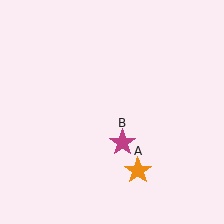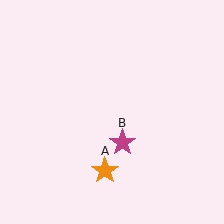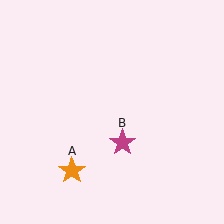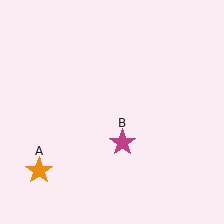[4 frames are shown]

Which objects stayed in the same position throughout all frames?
Magenta star (object B) remained stationary.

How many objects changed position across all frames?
1 object changed position: orange star (object A).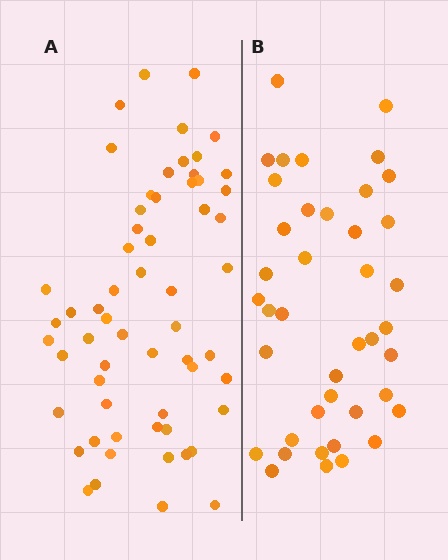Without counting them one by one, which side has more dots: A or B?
Region A (the left region) has more dots.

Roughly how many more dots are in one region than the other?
Region A has approximately 20 more dots than region B.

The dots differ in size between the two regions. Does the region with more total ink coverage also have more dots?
No. Region B has more total ink coverage because its dots are larger, but region A actually contains more individual dots. Total area can be misleading — the number of items is what matters here.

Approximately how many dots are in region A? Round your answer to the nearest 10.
About 60 dots.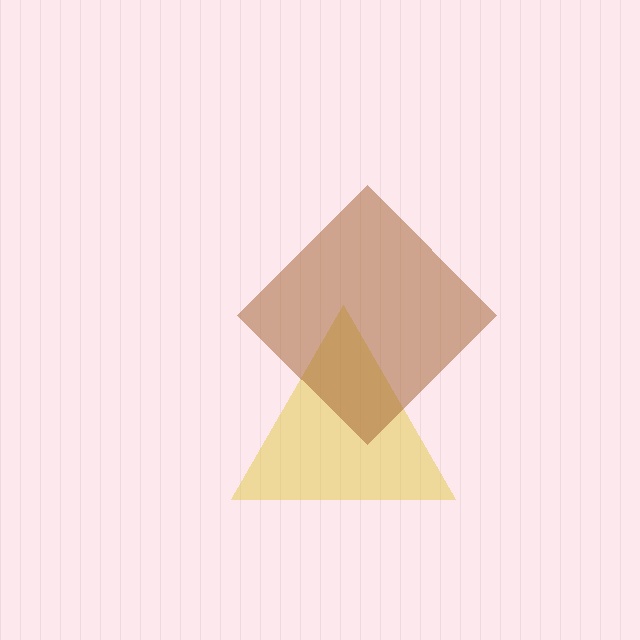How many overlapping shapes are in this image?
There are 2 overlapping shapes in the image.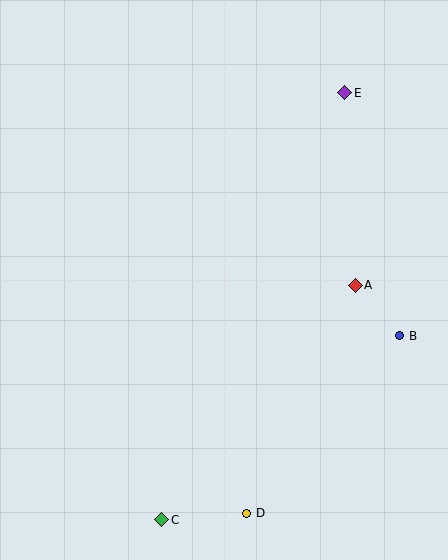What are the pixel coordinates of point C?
Point C is at (162, 520).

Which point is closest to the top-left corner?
Point E is closest to the top-left corner.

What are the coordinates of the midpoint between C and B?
The midpoint between C and B is at (281, 428).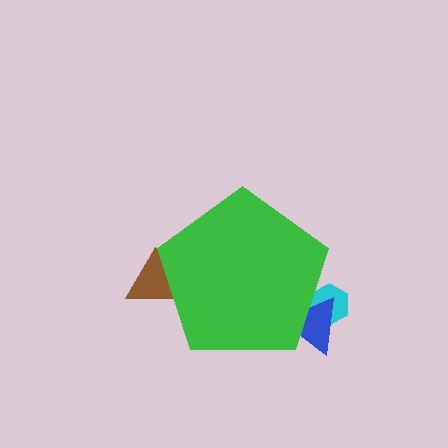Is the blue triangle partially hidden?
Yes, the blue triangle is partially hidden behind the green pentagon.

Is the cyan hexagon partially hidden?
Yes, the cyan hexagon is partially hidden behind the green pentagon.